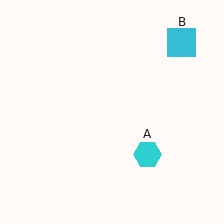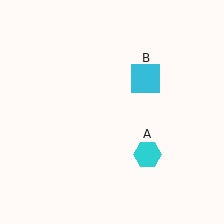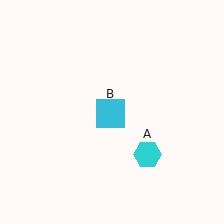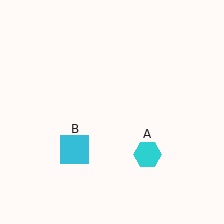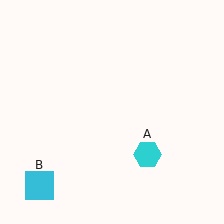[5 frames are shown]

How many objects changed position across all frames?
1 object changed position: cyan square (object B).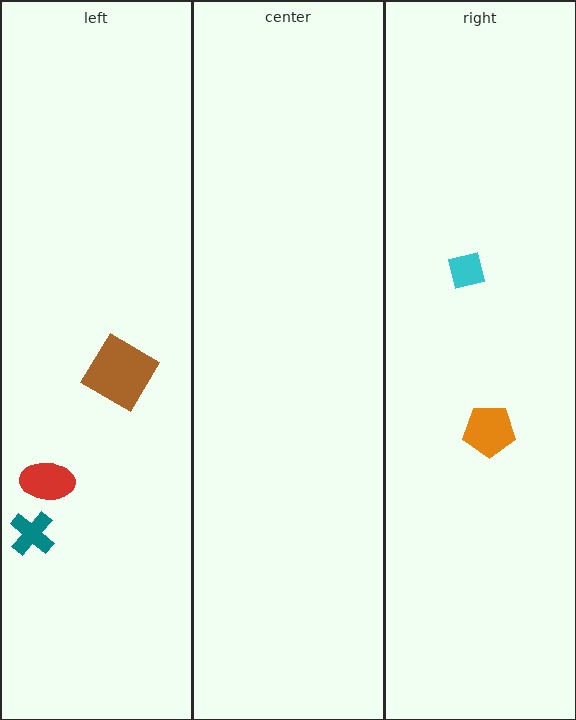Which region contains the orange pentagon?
The right region.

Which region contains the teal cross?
The left region.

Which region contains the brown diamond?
The left region.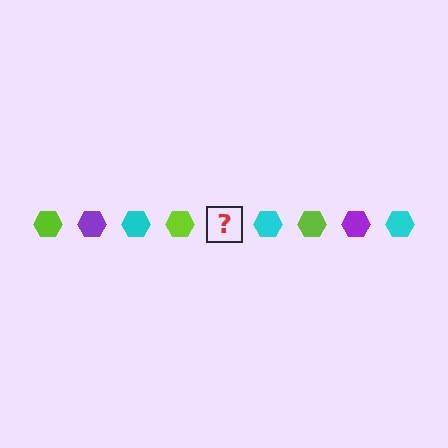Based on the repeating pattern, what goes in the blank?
The blank should be a purple hexagon.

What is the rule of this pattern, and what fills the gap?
The rule is that the pattern cycles through lime, purple, cyan hexagons. The gap should be filled with a purple hexagon.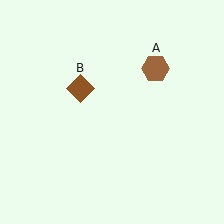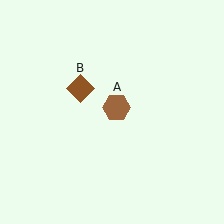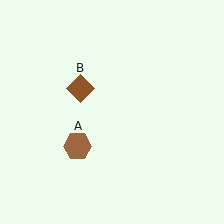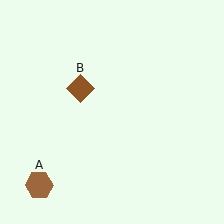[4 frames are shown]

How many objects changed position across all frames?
1 object changed position: brown hexagon (object A).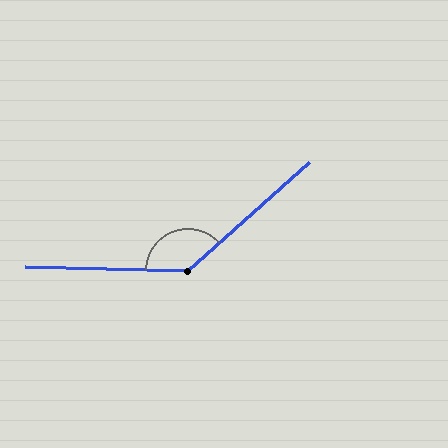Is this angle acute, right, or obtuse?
It is obtuse.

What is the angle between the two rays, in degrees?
Approximately 137 degrees.